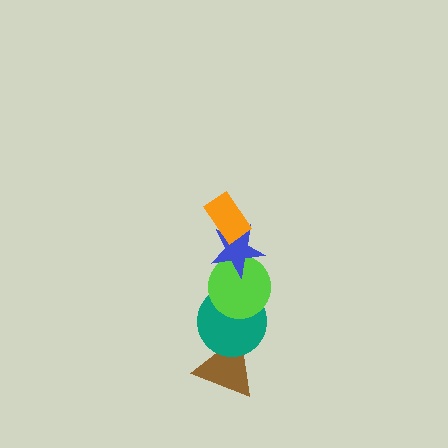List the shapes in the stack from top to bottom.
From top to bottom: the orange rectangle, the blue star, the lime circle, the teal circle, the brown triangle.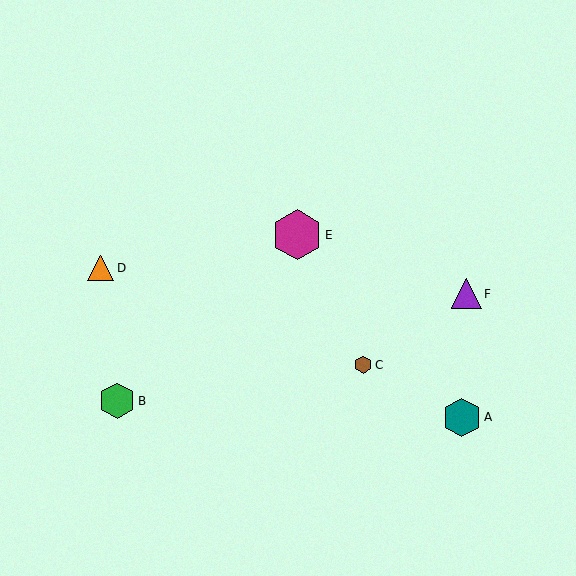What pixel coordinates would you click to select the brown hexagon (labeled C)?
Click at (363, 365) to select the brown hexagon C.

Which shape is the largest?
The magenta hexagon (labeled E) is the largest.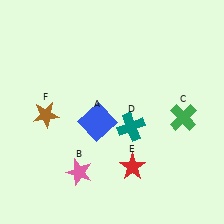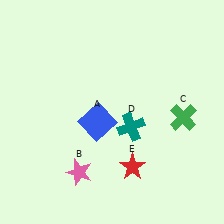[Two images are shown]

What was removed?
The brown star (F) was removed in Image 2.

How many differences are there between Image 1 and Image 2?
There is 1 difference between the two images.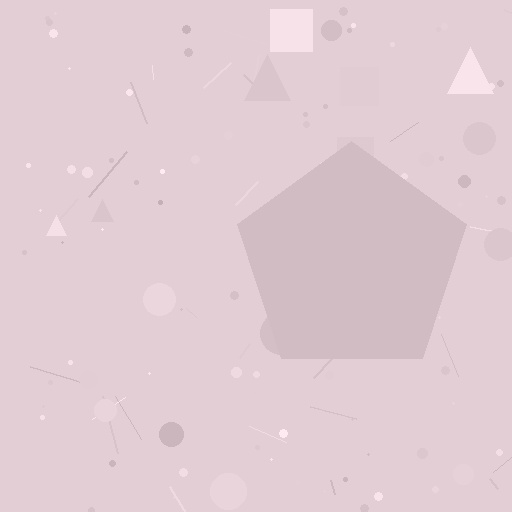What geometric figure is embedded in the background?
A pentagon is embedded in the background.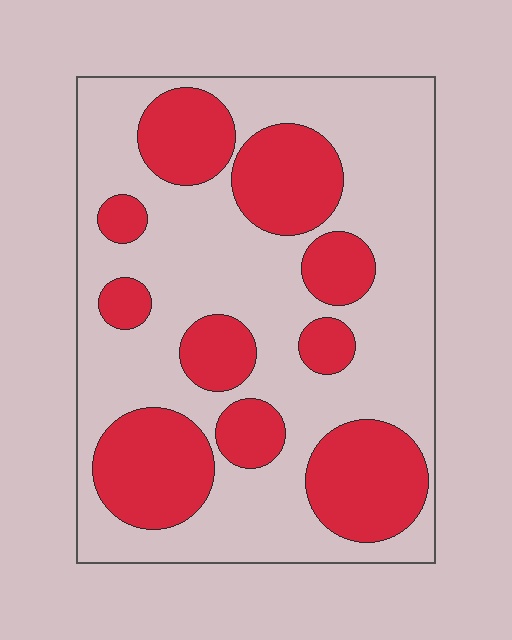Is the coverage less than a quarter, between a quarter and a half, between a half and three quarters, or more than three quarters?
Between a quarter and a half.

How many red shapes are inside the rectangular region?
10.